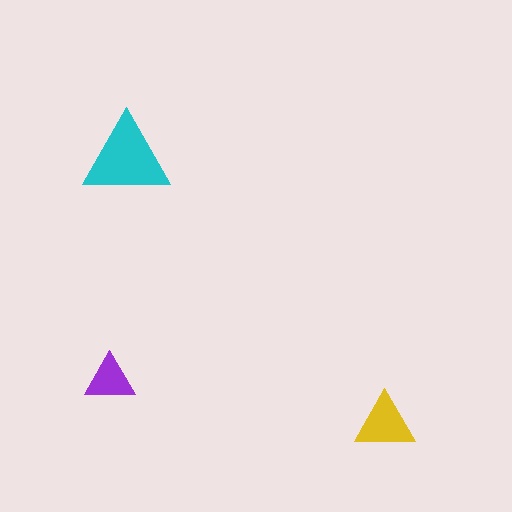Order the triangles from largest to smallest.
the cyan one, the yellow one, the purple one.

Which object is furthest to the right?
The yellow triangle is rightmost.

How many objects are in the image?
There are 3 objects in the image.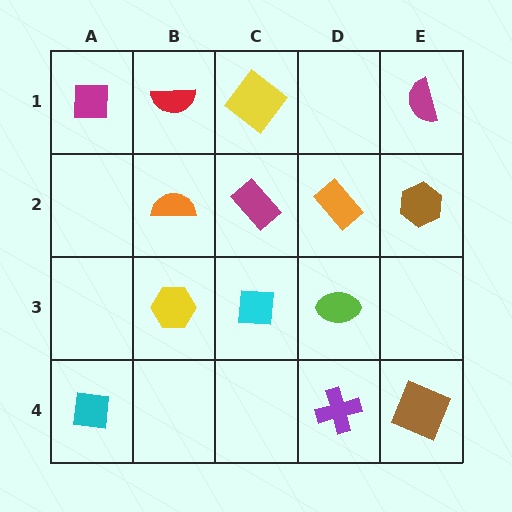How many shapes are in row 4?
3 shapes.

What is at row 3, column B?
A yellow hexagon.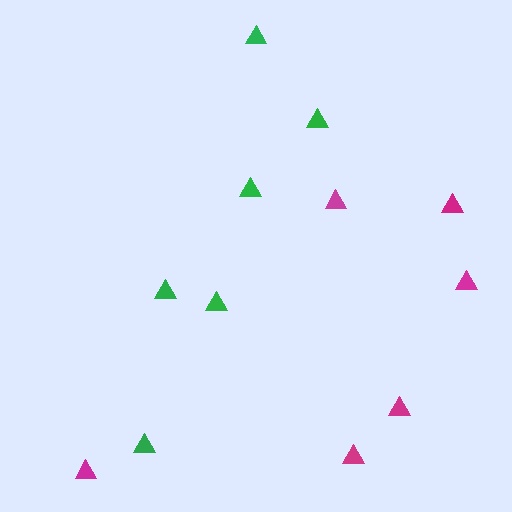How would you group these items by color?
There are 2 groups: one group of magenta triangles (6) and one group of green triangles (6).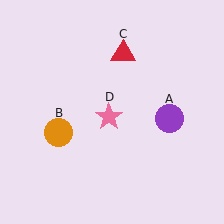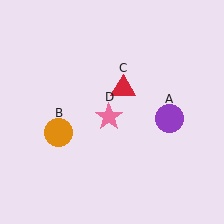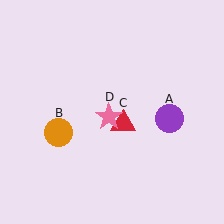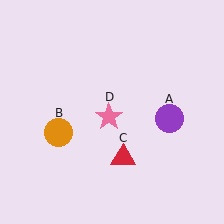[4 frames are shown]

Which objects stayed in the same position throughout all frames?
Purple circle (object A) and orange circle (object B) and pink star (object D) remained stationary.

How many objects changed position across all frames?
1 object changed position: red triangle (object C).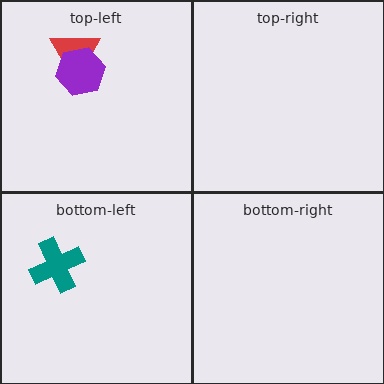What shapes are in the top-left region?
The red triangle, the purple hexagon.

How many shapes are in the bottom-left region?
1.